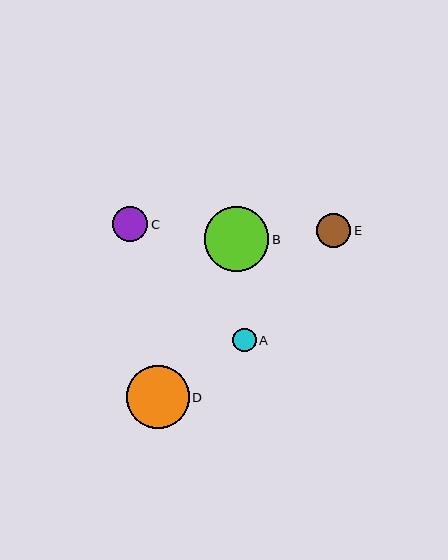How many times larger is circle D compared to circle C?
Circle D is approximately 1.8 times the size of circle C.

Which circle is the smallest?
Circle A is the smallest with a size of approximately 23 pixels.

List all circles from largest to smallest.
From largest to smallest: B, D, C, E, A.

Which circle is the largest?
Circle B is the largest with a size of approximately 64 pixels.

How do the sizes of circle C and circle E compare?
Circle C and circle E are approximately the same size.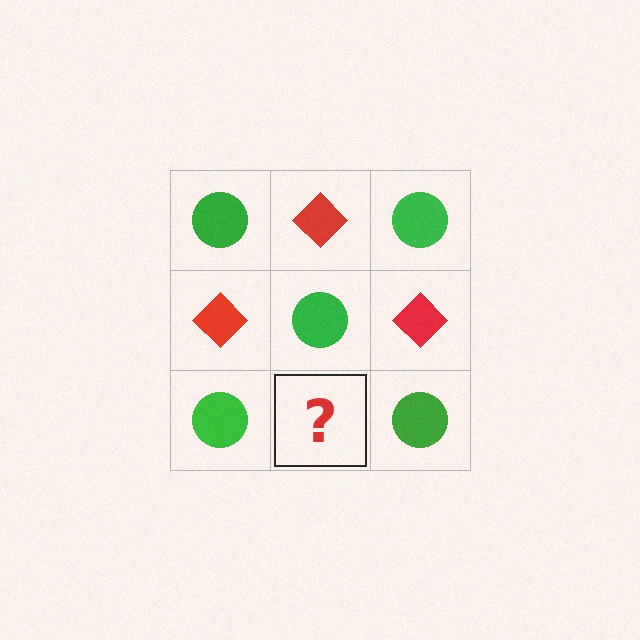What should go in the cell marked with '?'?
The missing cell should contain a red diamond.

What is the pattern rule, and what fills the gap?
The rule is that it alternates green circle and red diamond in a checkerboard pattern. The gap should be filled with a red diamond.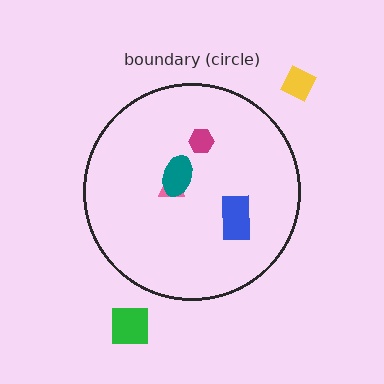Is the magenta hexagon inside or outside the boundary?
Inside.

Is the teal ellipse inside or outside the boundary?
Inside.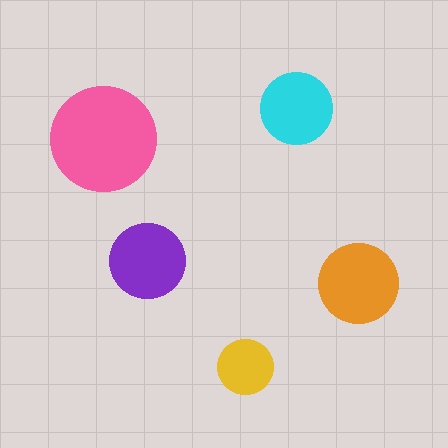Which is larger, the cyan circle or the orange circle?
The orange one.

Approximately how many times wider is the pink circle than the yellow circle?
About 2 times wider.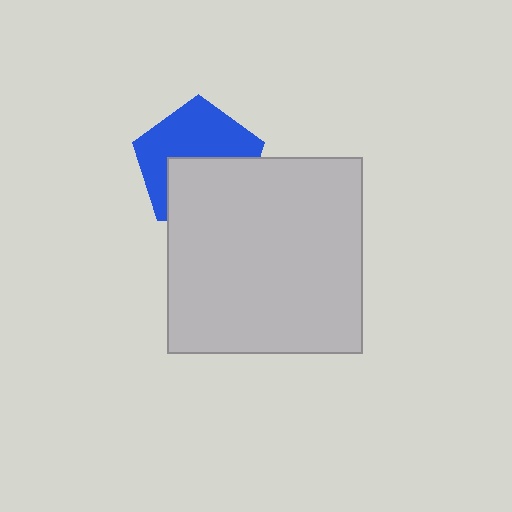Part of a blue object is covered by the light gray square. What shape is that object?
It is a pentagon.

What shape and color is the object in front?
The object in front is a light gray square.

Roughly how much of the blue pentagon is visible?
About half of it is visible (roughly 55%).